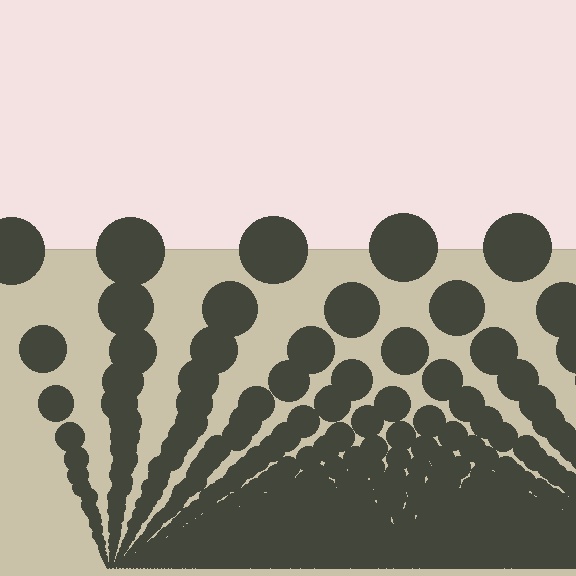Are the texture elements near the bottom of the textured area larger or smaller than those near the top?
Smaller. The gradient is inverted — elements near the bottom are smaller and denser.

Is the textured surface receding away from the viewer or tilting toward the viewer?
The surface appears to tilt toward the viewer. Texture elements get larger and sparser toward the top.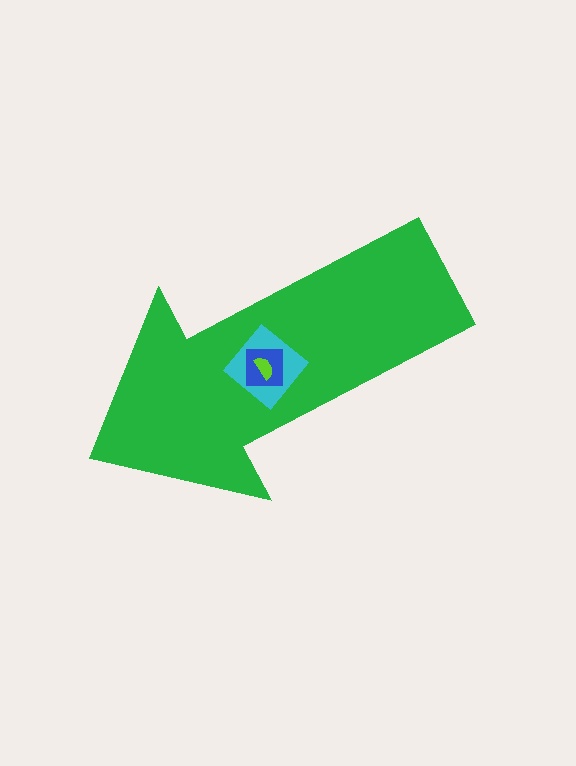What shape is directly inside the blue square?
The lime semicircle.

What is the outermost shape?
The green arrow.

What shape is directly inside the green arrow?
The cyan diamond.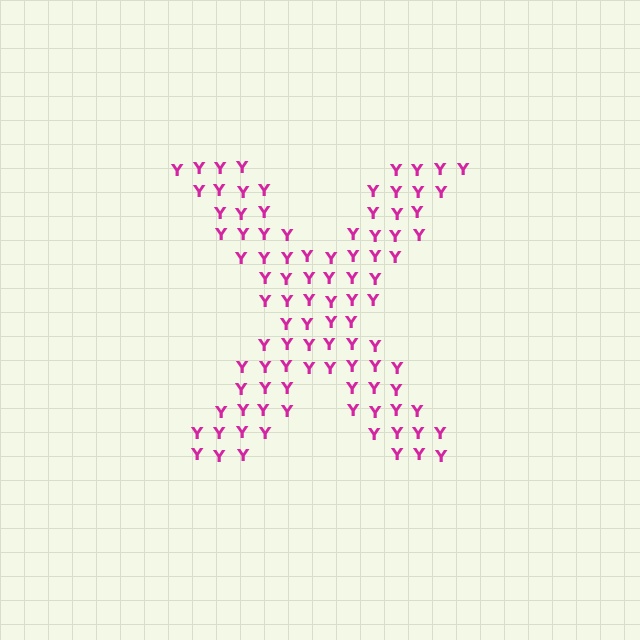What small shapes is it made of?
It is made of small letter Y's.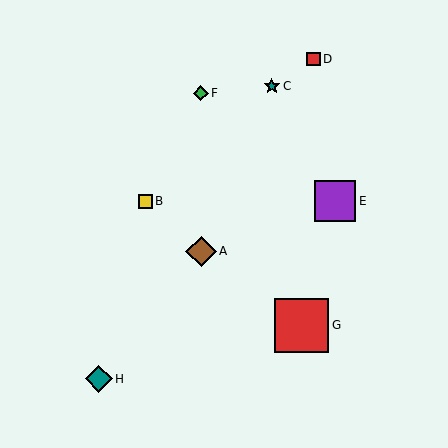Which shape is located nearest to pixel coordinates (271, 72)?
The teal star (labeled C) at (272, 86) is nearest to that location.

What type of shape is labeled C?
Shape C is a teal star.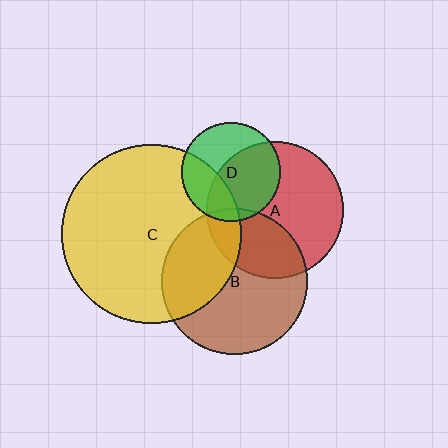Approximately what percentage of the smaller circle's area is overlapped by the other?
Approximately 30%.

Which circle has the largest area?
Circle C (yellow).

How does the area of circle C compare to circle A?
Approximately 1.7 times.